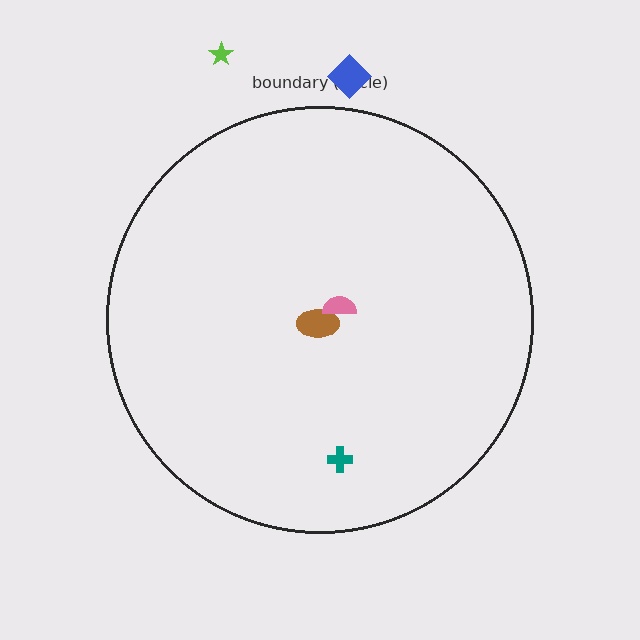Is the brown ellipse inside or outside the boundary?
Inside.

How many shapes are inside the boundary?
3 inside, 2 outside.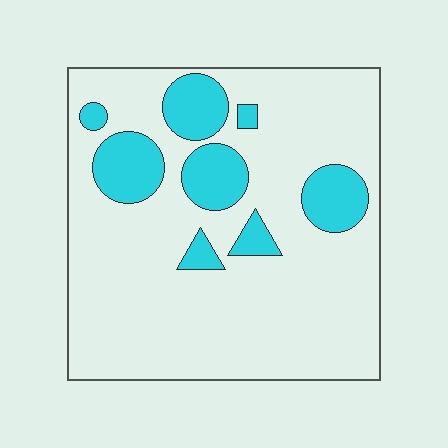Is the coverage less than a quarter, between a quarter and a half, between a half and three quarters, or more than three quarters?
Less than a quarter.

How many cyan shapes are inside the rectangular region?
8.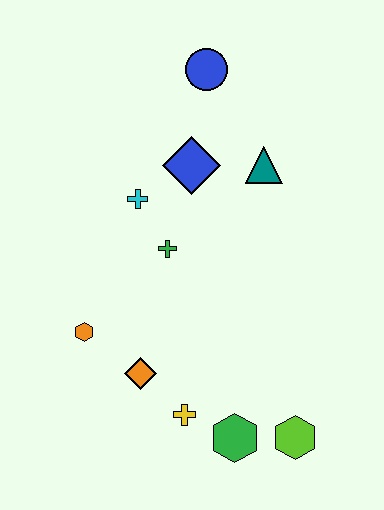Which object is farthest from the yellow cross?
The blue circle is farthest from the yellow cross.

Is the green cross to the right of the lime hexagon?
No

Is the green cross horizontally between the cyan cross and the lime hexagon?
Yes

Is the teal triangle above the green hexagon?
Yes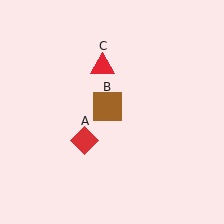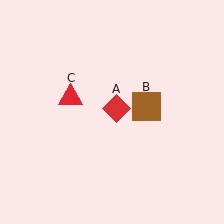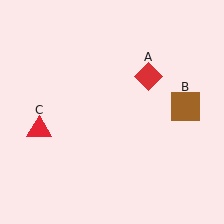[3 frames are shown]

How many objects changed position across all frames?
3 objects changed position: red diamond (object A), brown square (object B), red triangle (object C).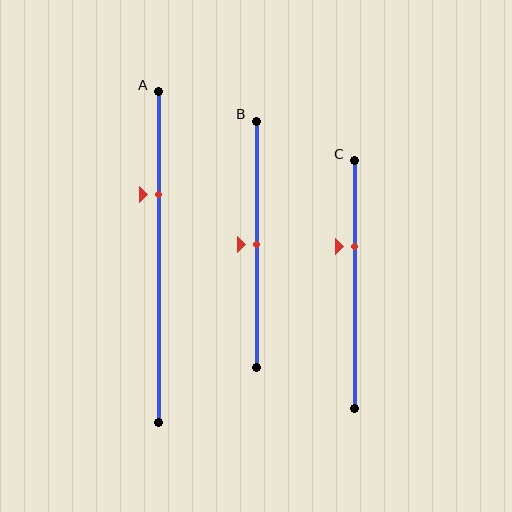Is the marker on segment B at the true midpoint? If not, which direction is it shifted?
Yes, the marker on segment B is at the true midpoint.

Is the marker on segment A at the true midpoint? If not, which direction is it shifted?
No, the marker on segment A is shifted upward by about 19% of the segment length.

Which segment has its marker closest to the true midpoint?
Segment B has its marker closest to the true midpoint.